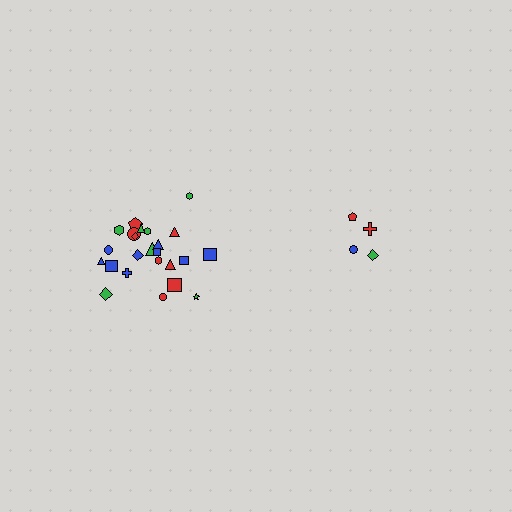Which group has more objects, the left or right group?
The left group.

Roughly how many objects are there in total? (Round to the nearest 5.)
Roughly 30 objects in total.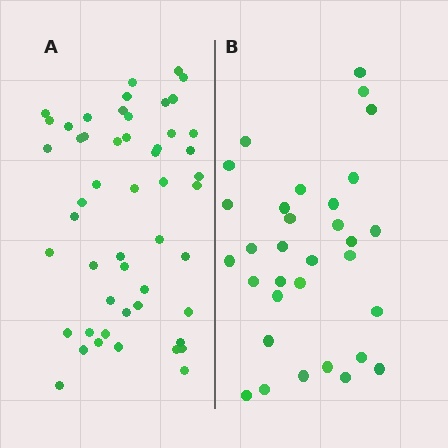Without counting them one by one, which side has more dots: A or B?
Region A (the left region) has more dots.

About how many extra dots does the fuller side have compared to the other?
Region A has approximately 20 more dots than region B.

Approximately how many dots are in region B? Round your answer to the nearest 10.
About 30 dots. (The exact count is 32, which rounds to 30.)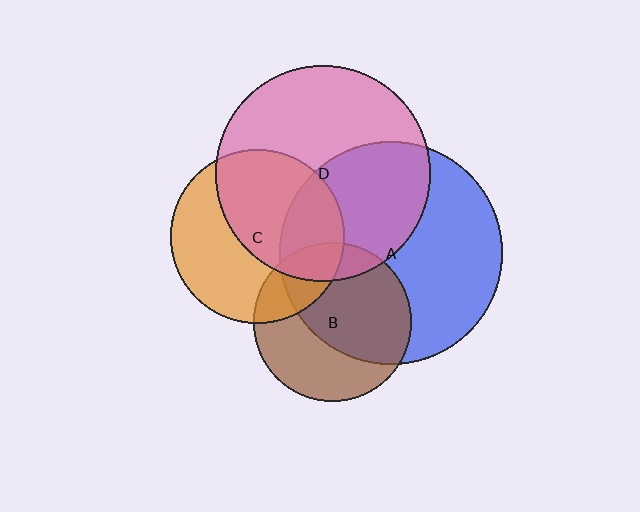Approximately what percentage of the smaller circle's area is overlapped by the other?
Approximately 45%.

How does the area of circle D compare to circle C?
Approximately 1.5 times.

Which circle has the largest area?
Circle A (blue).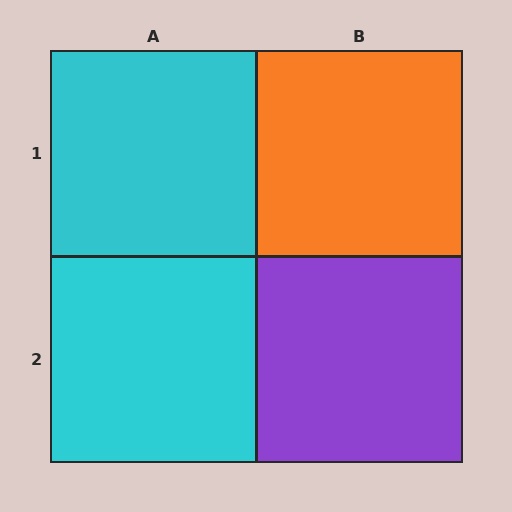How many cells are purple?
1 cell is purple.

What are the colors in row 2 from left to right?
Cyan, purple.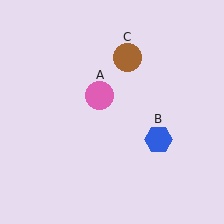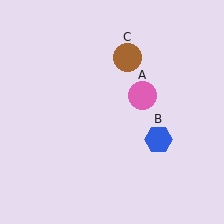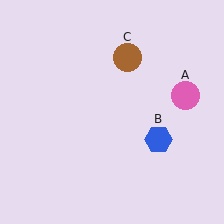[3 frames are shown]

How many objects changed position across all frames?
1 object changed position: pink circle (object A).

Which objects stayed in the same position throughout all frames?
Blue hexagon (object B) and brown circle (object C) remained stationary.